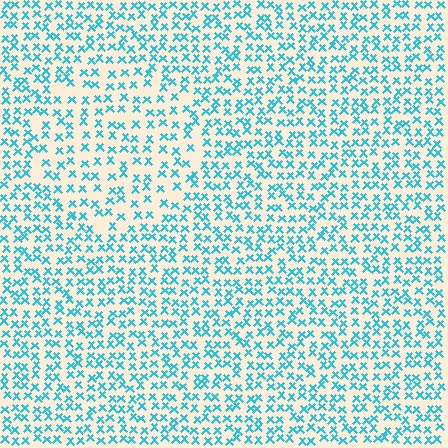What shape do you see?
I see a circle.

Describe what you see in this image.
The image contains small cyan elements arranged at two different densities. A circle-shaped region is visible where the elements are less densely packed than the surrounding area.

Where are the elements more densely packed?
The elements are more densely packed outside the circle boundary.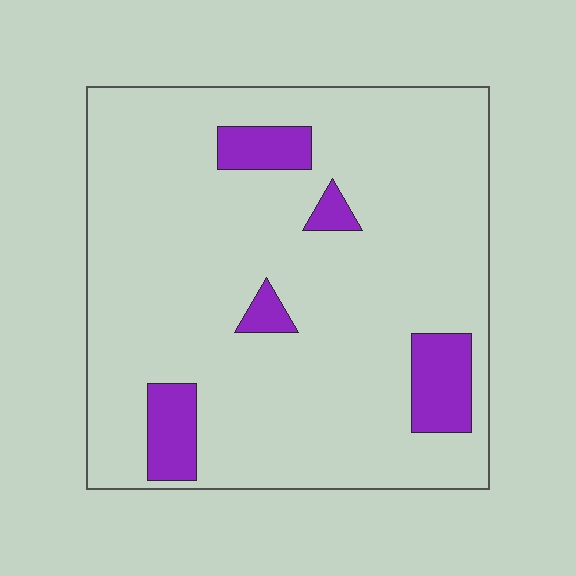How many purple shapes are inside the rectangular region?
5.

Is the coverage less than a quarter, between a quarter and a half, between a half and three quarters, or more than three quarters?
Less than a quarter.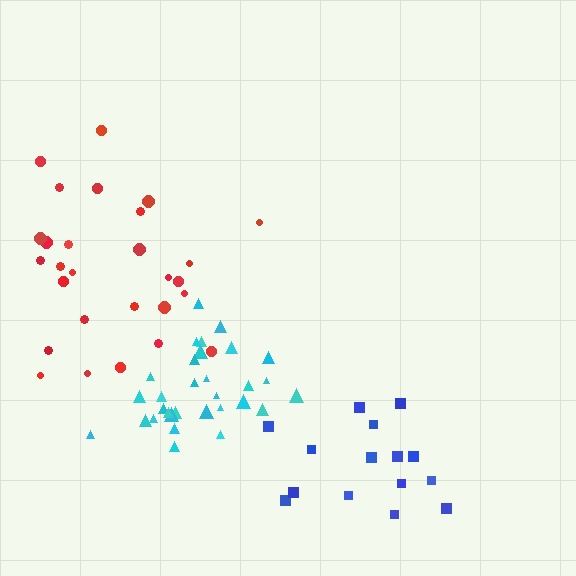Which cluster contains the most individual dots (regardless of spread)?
Cyan (32).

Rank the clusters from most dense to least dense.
cyan, blue, red.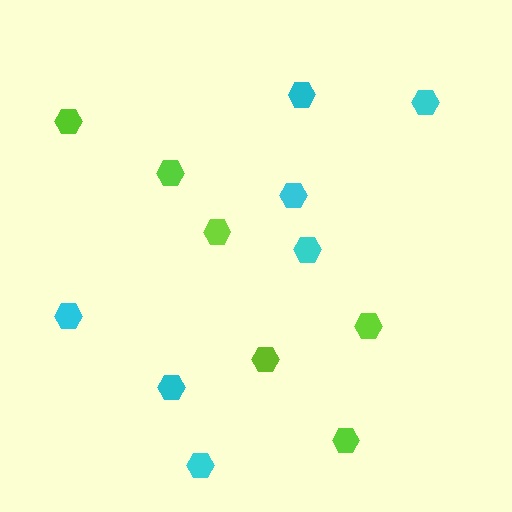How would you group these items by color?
There are 2 groups: one group of cyan hexagons (7) and one group of lime hexagons (6).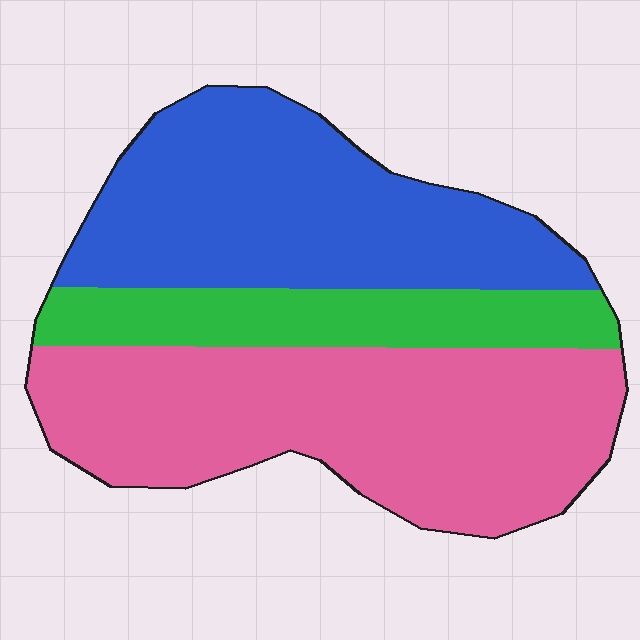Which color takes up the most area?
Pink, at roughly 45%.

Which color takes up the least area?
Green, at roughly 20%.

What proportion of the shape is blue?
Blue covers 37% of the shape.